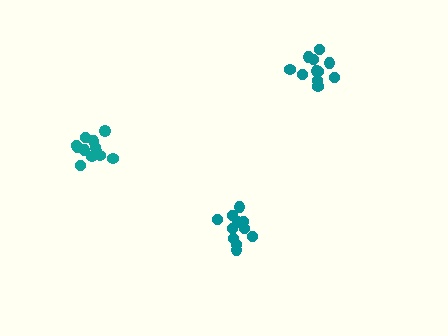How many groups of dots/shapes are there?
There are 3 groups.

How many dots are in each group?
Group 1: 11 dots, Group 2: 11 dots, Group 3: 12 dots (34 total).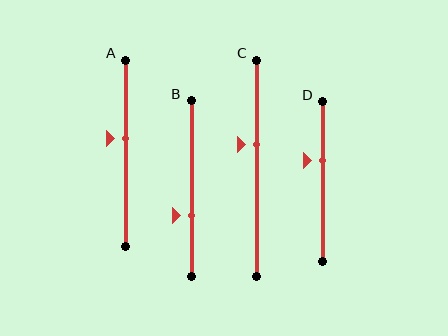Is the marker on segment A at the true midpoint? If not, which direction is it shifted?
No, the marker on segment A is shifted upward by about 8% of the segment length.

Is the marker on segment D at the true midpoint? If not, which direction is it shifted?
No, the marker on segment D is shifted upward by about 14% of the segment length.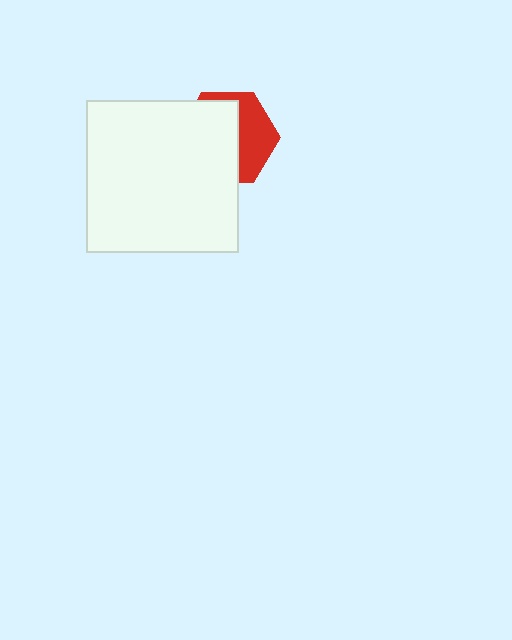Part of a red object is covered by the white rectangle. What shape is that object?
It is a hexagon.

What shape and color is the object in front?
The object in front is a white rectangle.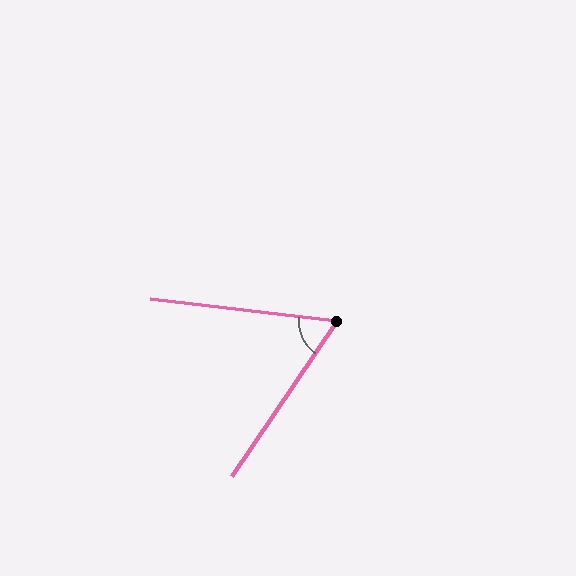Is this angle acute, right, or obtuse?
It is acute.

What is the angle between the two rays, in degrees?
Approximately 62 degrees.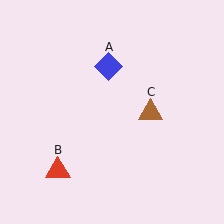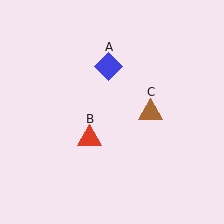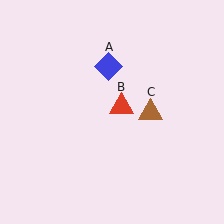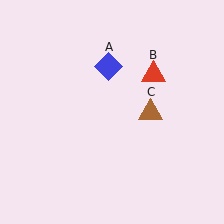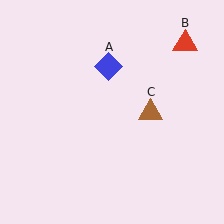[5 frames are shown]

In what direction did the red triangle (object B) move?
The red triangle (object B) moved up and to the right.